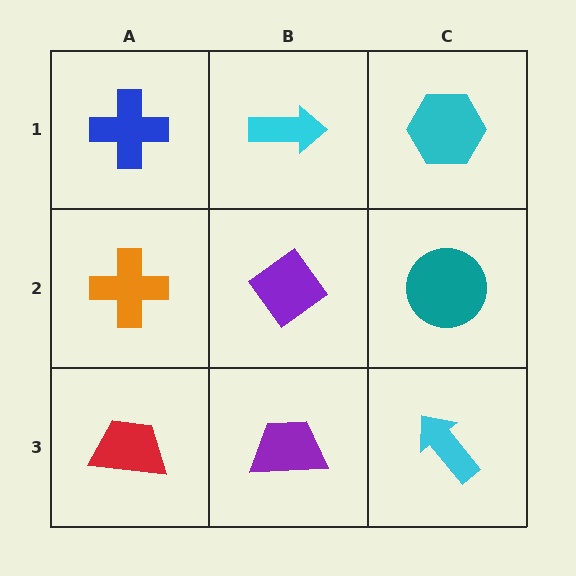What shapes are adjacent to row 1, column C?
A teal circle (row 2, column C), a cyan arrow (row 1, column B).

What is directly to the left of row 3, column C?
A purple trapezoid.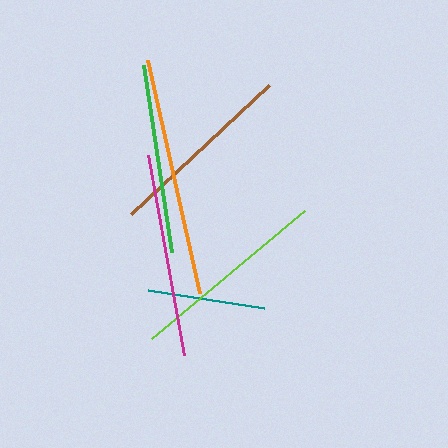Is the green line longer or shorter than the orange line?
The orange line is longer than the green line.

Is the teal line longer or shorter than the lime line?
The lime line is longer than the teal line.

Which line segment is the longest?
The orange line is the longest at approximately 239 pixels.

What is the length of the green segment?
The green segment is approximately 189 pixels long.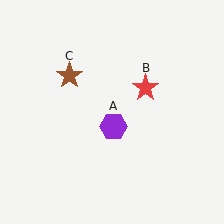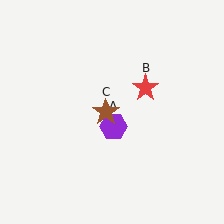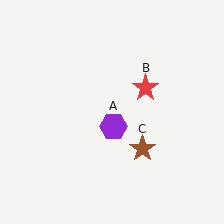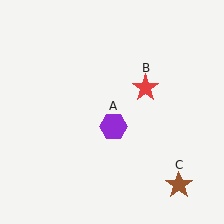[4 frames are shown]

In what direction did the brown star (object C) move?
The brown star (object C) moved down and to the right.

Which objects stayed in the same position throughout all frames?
Purple hexagon (object A) and red star (object B) remained stationary.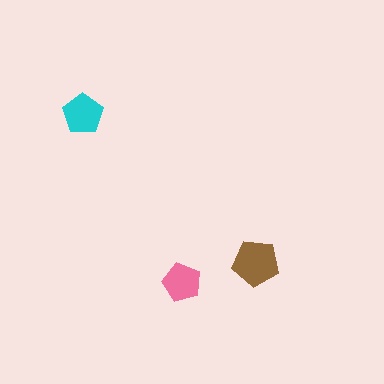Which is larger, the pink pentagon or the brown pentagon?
The brown one.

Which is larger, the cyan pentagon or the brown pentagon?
The brown one.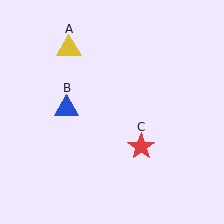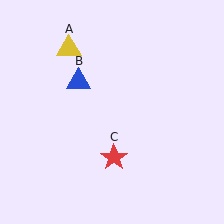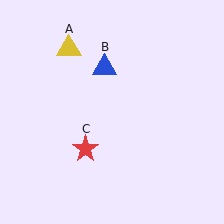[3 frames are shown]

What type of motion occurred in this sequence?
The blue triangle (object B), red star (object C) rotated clockwise around the center of the scene.